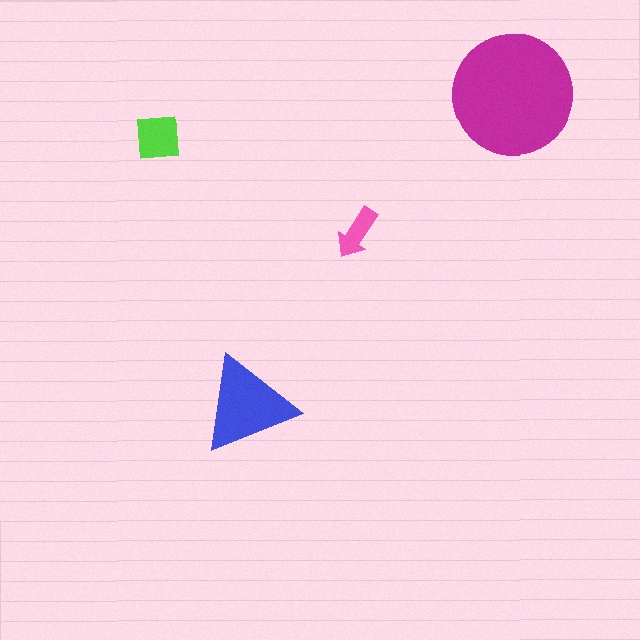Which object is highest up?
The magenta circle is topmost.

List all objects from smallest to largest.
The pink arrow, the lime square, the blue triangle, the magenta circle.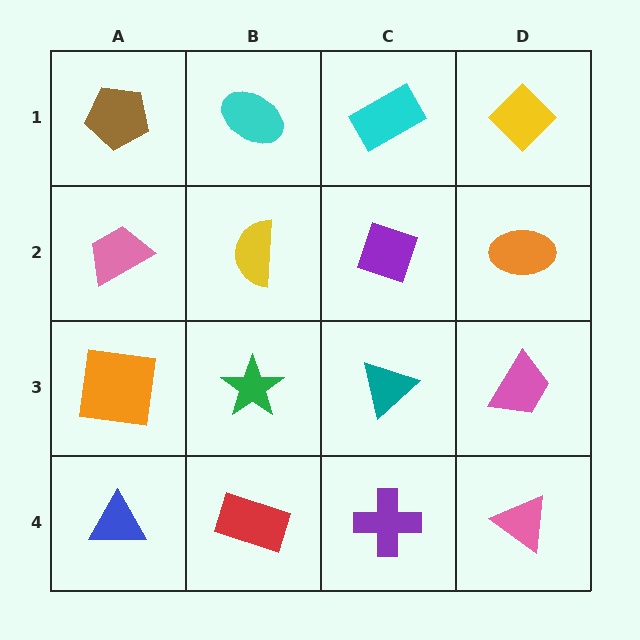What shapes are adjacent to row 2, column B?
A cyan ellipse (row 1, column B), a green star (row 3, column B), a pink trapezoid (row 2, column A), a purple diamond (row 2, column C).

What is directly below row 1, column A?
A pink trapezoid.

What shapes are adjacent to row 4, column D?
A pink trapezoid (row 3, column D), a purple cross (row 4, column C).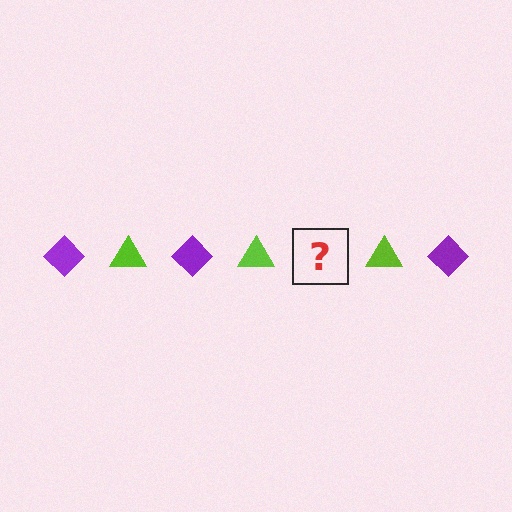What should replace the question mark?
The question mark should be replaced with a purple diamond.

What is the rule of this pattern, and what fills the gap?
The rule is that the pattern alternates between purple diamond and lime triangle. The gap should be filled with a purple diamond.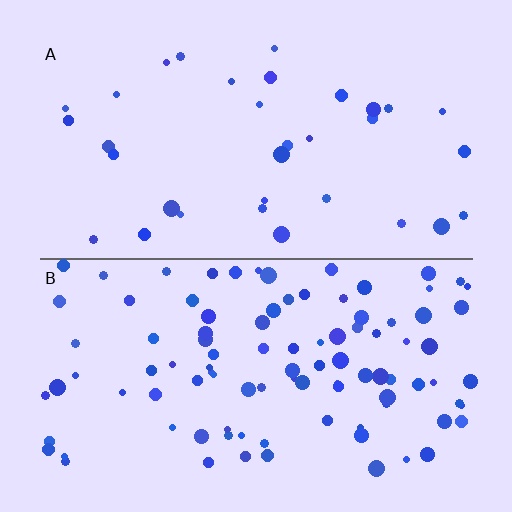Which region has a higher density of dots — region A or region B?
B (the bottom).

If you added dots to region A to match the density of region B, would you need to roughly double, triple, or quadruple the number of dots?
Approximately triple.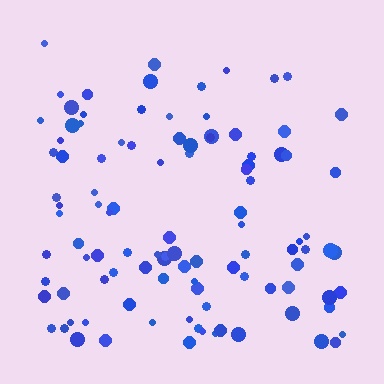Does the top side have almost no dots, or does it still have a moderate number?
Still a moderate number, just noticeably fewer than the bottom.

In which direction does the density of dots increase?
From top to bottom, with the bottom side densest.